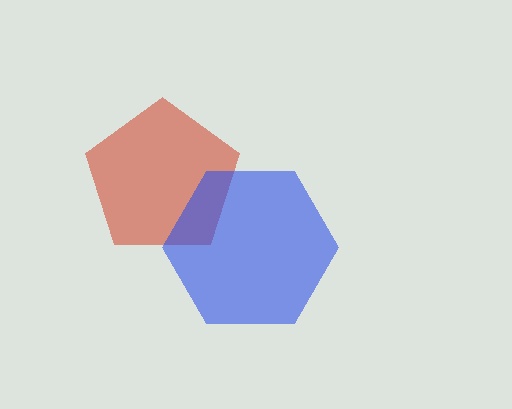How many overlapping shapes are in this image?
There are 2 overlapping shapes in the image.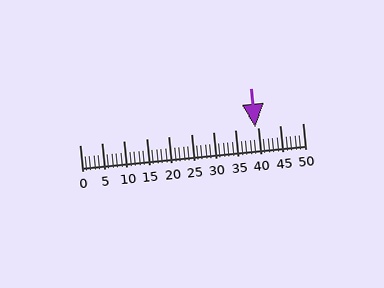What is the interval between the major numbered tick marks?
The major tick marks are spaced 5 units apart.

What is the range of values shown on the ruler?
The ruler shows values from 0 to 50.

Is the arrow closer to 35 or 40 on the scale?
The arrow is closer to 40.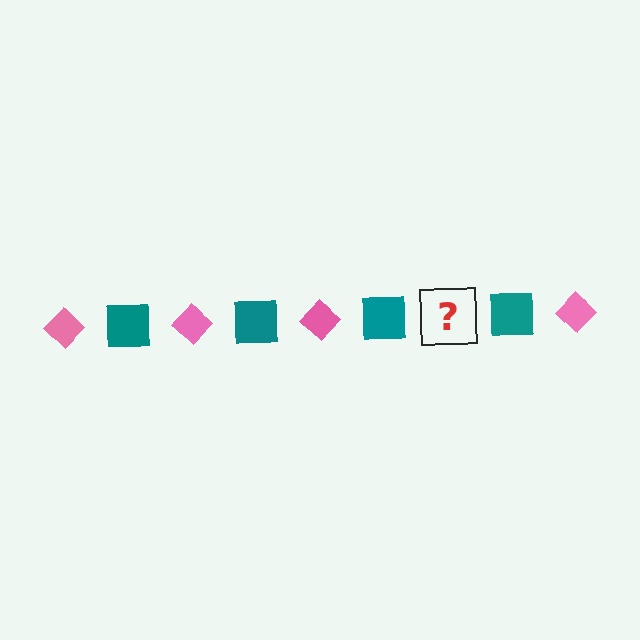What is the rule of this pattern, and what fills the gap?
The rule is that the pattern alternates between pink diamond and teal square. The gap should be filled with a pink diamond.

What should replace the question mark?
The question mark should be replaced with a pink diamond.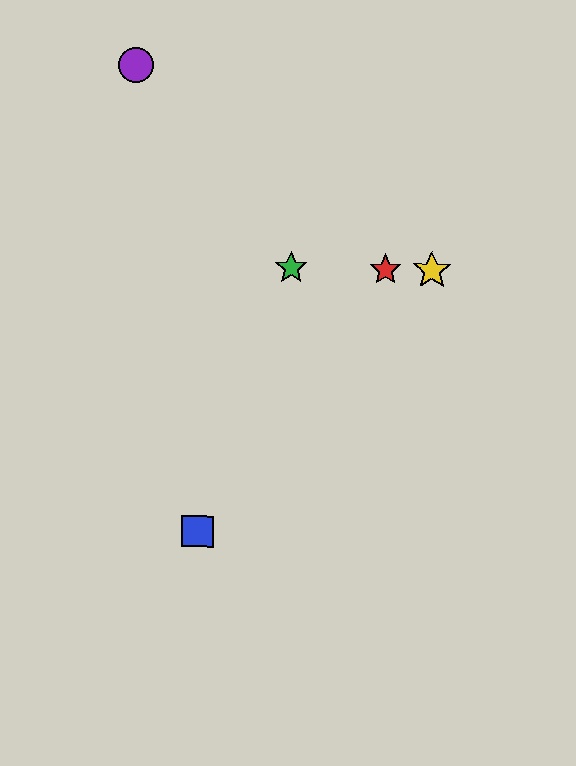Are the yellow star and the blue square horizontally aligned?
No, the yellow star is at y≈271 and the blue square is at y≈531.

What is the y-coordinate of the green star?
The green star is at y≈268.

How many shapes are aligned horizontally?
3 shapes (the red star, the green star, the yellow star) are aligned horizontally.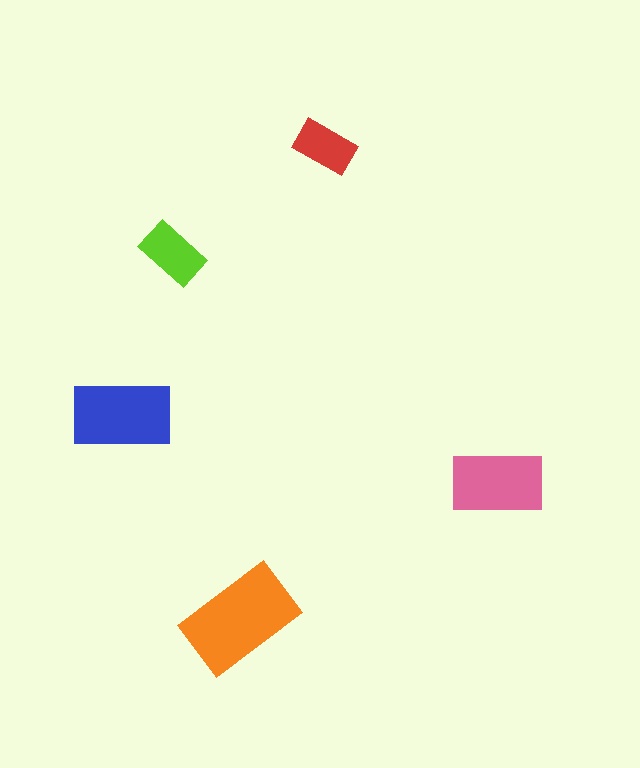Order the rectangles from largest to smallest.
the orange one, the blue one, the pink one, the lime one, the red one.